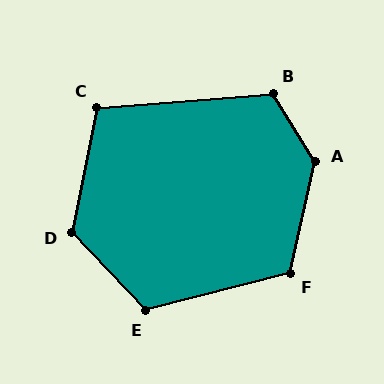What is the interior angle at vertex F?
Approximately 117 degrees (obtuse).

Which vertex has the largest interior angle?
A, at approximately 135 degrees.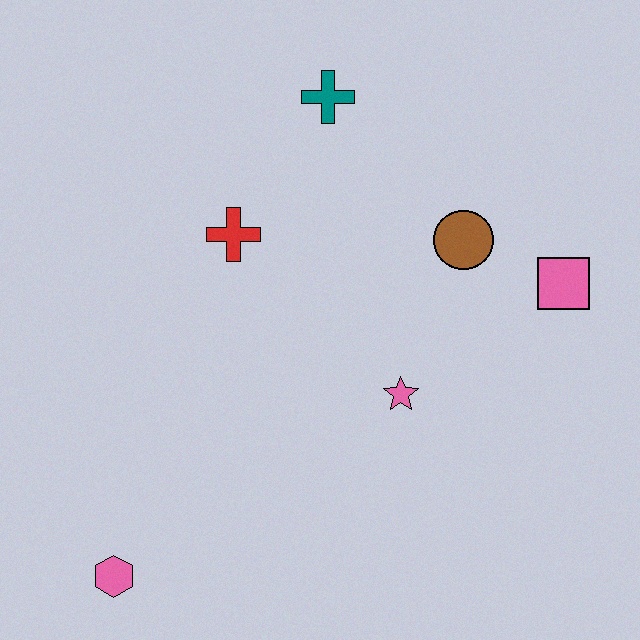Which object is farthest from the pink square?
The pink hexagon is farthest from the pink square.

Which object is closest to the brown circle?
The pink square is closest to the brown circle.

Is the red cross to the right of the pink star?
No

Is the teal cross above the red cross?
Yes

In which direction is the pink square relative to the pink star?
The pink square is to the right of the pink star.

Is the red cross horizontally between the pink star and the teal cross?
No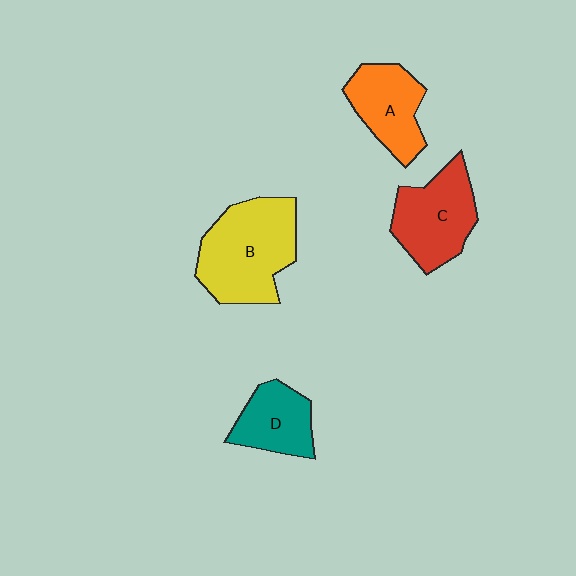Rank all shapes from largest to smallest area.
From largest to smallest: B (yellow), C (red), A (orange), D (teal).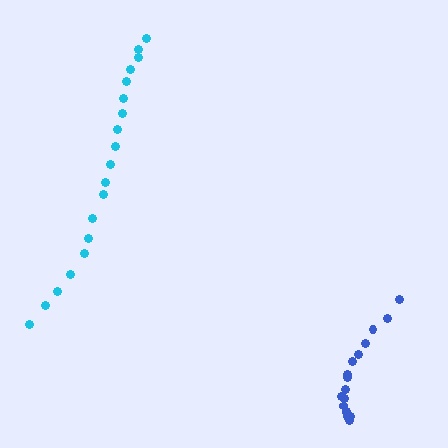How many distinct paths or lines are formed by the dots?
There are 2 distinct paths.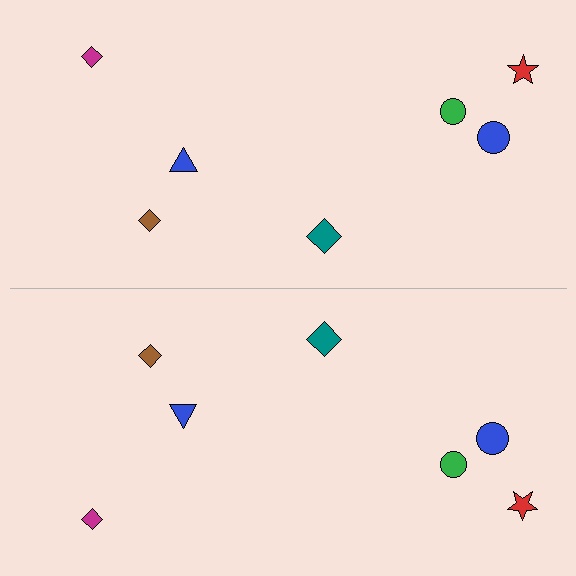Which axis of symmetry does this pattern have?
The pattern has a horizontal axis of symmetry running through the center of the image.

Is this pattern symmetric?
Yes, this pattern has bilateral (reflection) symmetry.